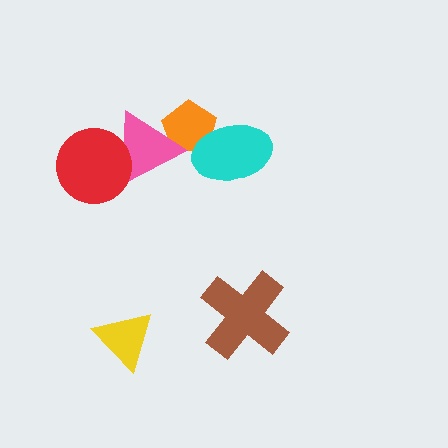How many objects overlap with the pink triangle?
2 objects overlap with the pink triangle.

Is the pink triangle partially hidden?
Yes, it is partially covered by another shape.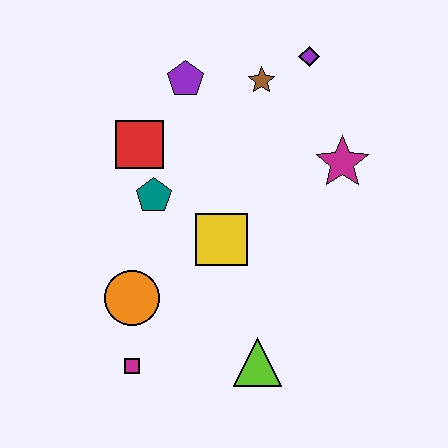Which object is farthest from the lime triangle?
The purple diamond is farthest from the lime triangle.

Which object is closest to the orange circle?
The magenta square is closest to the orange circle.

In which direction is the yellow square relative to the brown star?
The yellow square is below the brown star.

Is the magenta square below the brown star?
Yes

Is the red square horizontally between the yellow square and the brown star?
No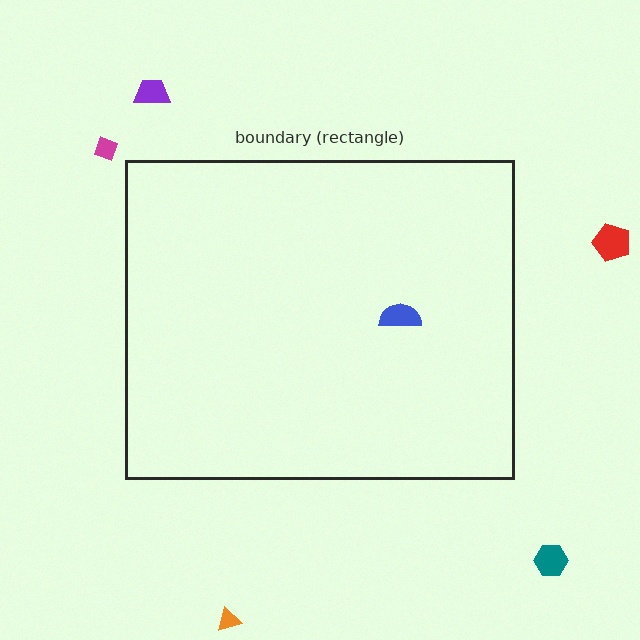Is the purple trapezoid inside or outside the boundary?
Outside.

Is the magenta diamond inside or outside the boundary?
Outside.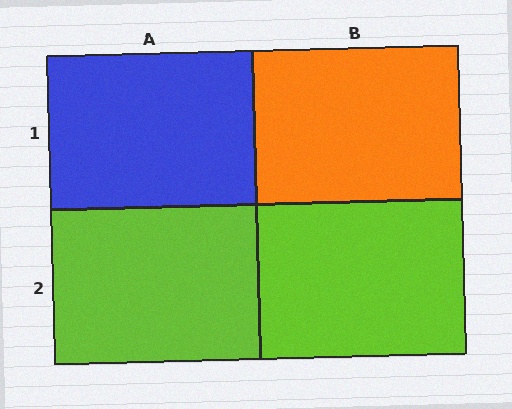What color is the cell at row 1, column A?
Blue.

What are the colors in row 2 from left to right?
Lime, lime.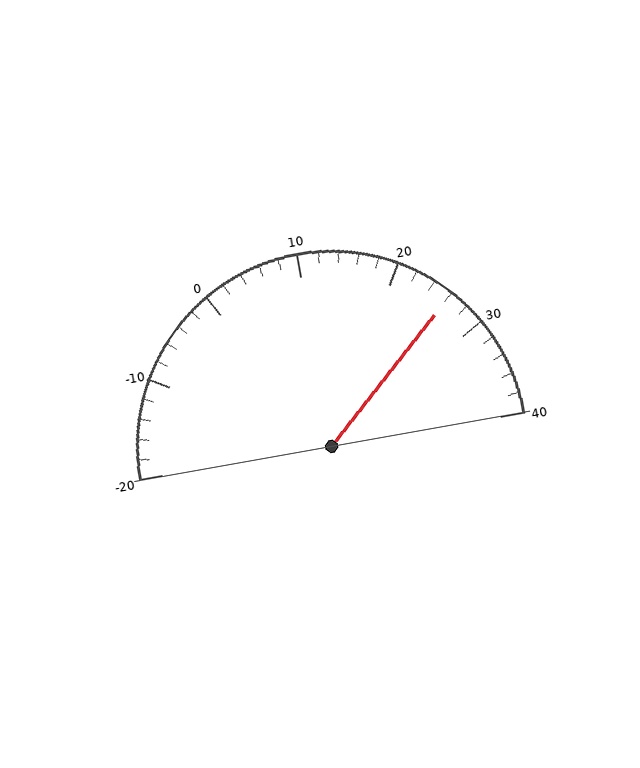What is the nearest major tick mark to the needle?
The nearest major tick mark is 30.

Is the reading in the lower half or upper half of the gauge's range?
The reading is in the upper half of the range (-20 to 40).